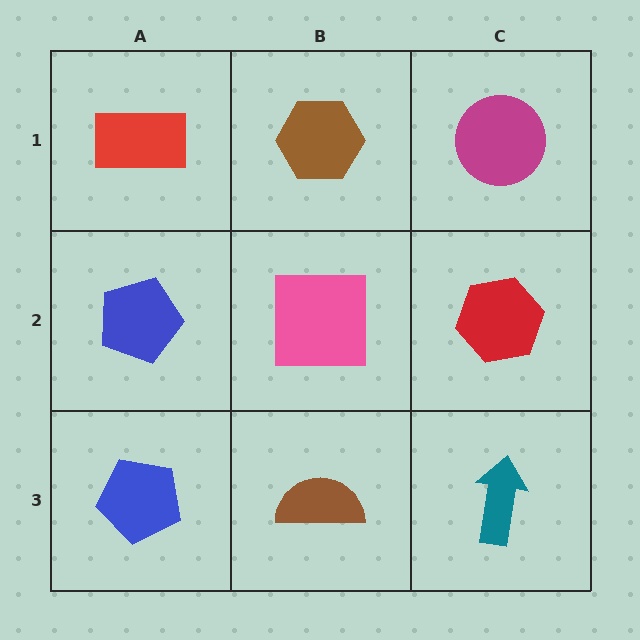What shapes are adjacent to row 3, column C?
A red hexagon (row 2, column C), a brown semicircle (row 3, column B).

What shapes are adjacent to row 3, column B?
A pink square (row 2, column B), a blue pentagon (row 3, column A), a teal arrow (row 3, column C).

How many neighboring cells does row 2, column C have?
3.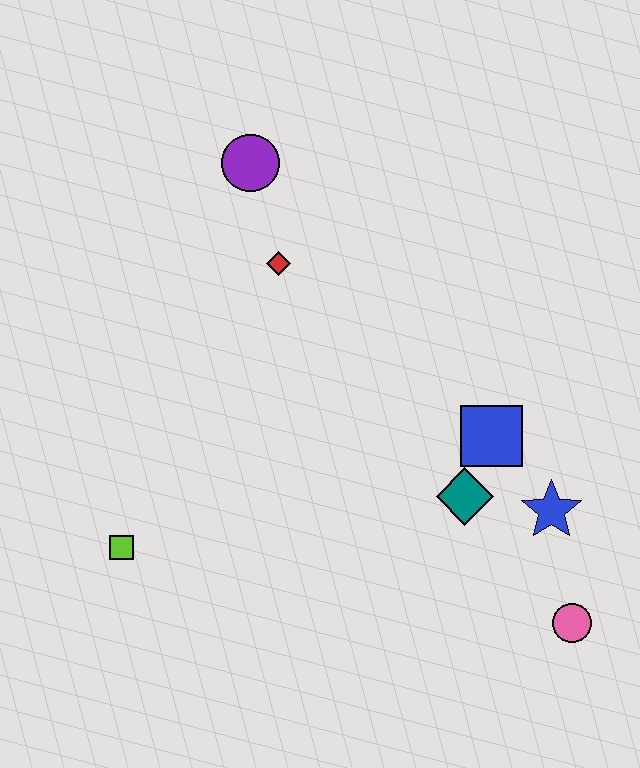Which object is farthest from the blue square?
The lime square is farthest from the blue square.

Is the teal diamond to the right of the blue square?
No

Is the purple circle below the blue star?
No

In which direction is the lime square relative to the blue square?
The lime square is to the left of the blue square.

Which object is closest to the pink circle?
The blue star is closest to the pink circle.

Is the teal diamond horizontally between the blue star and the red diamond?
Yes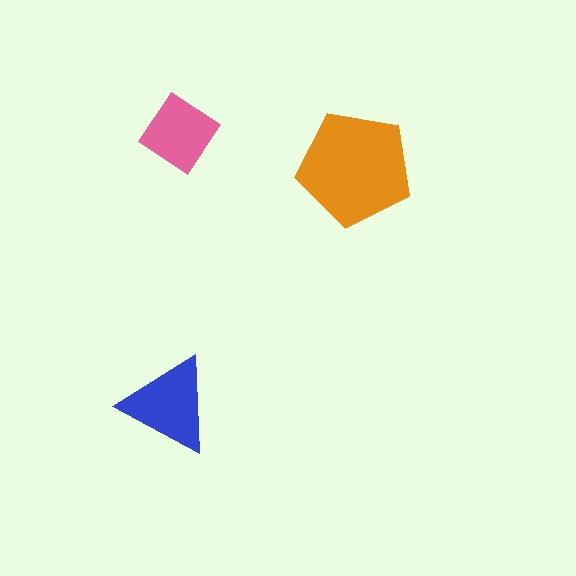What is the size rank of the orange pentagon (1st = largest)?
1st.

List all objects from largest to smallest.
The orange pentagon, the blue triangle, the pink diamond.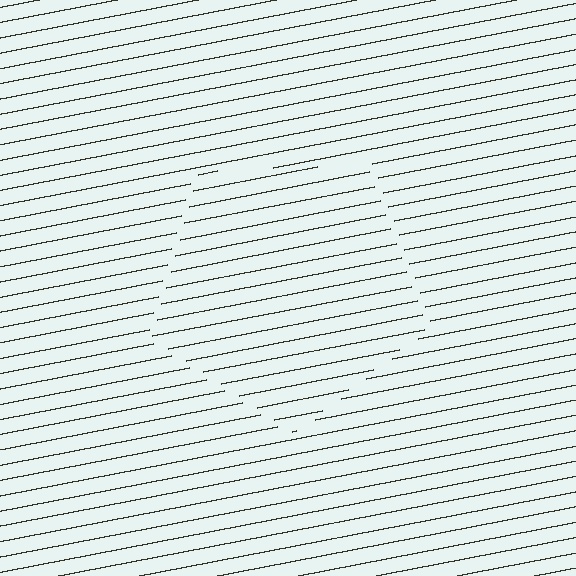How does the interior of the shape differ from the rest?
The interior of the shape contains the same grating, shifted by half a period — the contour is defined by the phase discontinuity where line-ends from the inner and outer gratings abut.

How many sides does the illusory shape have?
5 sides — the line-ends trace a pentagon.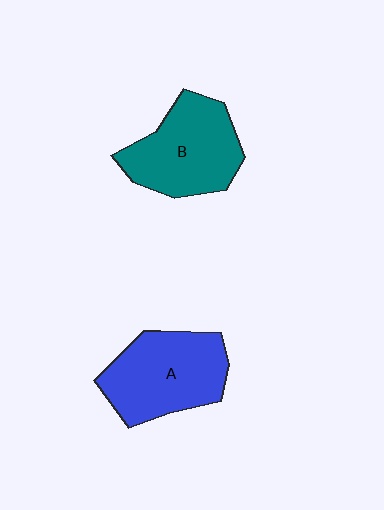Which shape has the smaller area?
Shape B (teal).